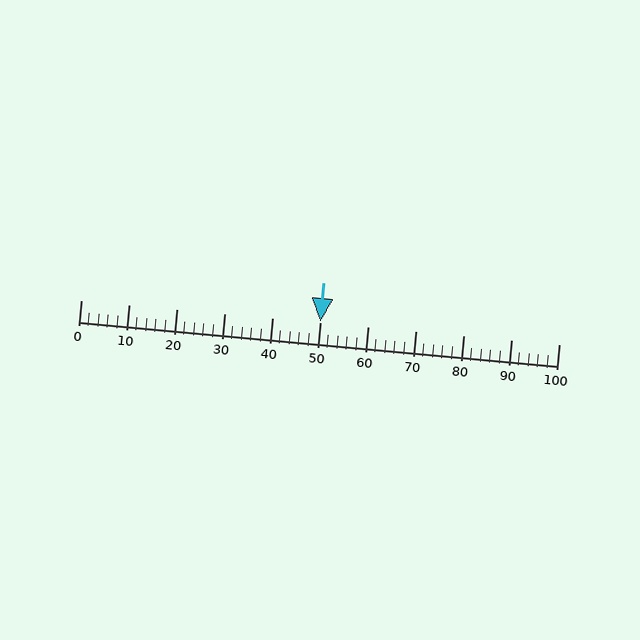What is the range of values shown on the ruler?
The ruler shows values from 0 to 100.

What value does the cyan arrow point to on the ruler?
The cyan arrow points to approximately 50.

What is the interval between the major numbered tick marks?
The major tick marks are spaced 10 units apart.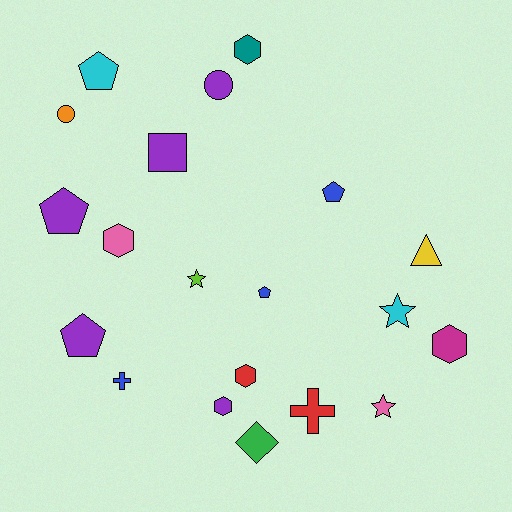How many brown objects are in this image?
There are no brown objects.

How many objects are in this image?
There are 20 objects.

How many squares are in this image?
There is 1 square.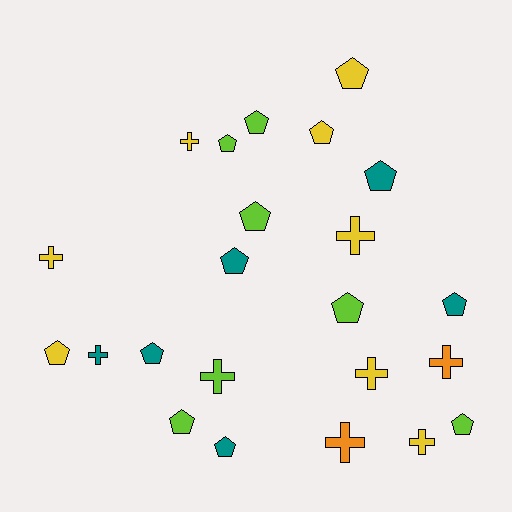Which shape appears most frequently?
Pentagon, with 14 objects.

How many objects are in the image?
There are 23 objects.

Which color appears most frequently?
Yellow, with 8 objects.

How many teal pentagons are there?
There are 5 teal pentagons.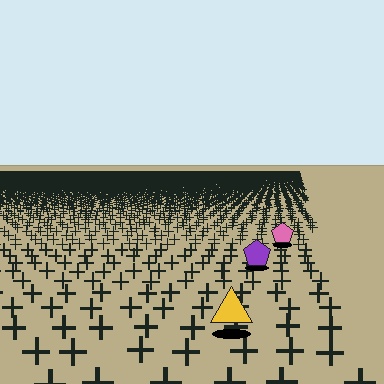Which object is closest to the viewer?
The yellow triangle is closest. The texture marks near it are larger and more spread out.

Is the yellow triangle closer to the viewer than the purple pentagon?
Yes. The yellow triangle is closer — you can tell from the texture gradient: the ground texture is coarser near it.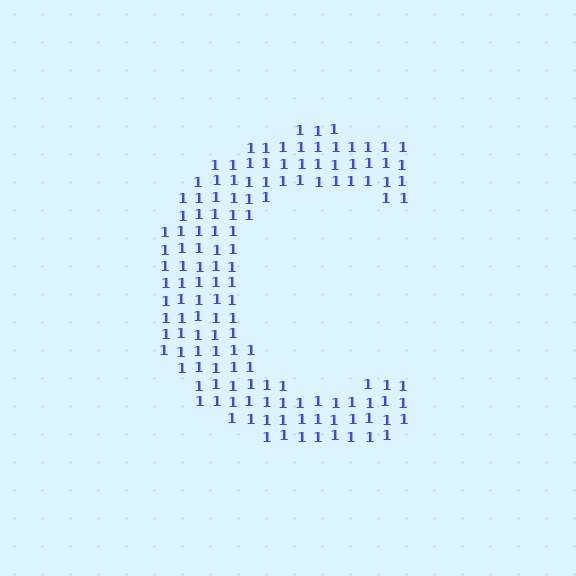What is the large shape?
The large shape is the letter C.